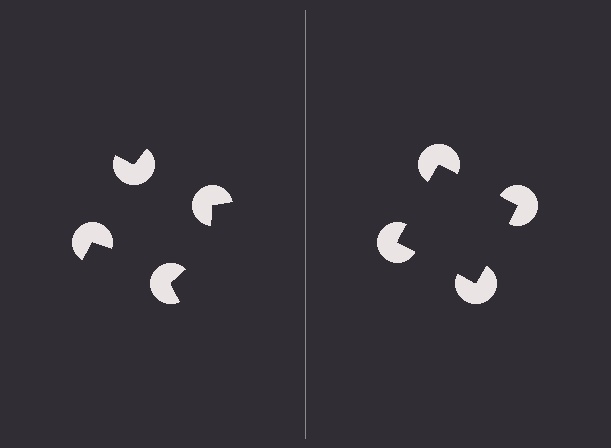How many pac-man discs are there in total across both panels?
8 — 4 on each side.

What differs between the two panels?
The pac-man discs are positioned identically on both sides; only the wedge orientations differ. On the right they align to a square; on the left they are misaligned.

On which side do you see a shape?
An illusory square appears on the right side. On the left side the wedge cuts are rotated, so no coherent shape forms.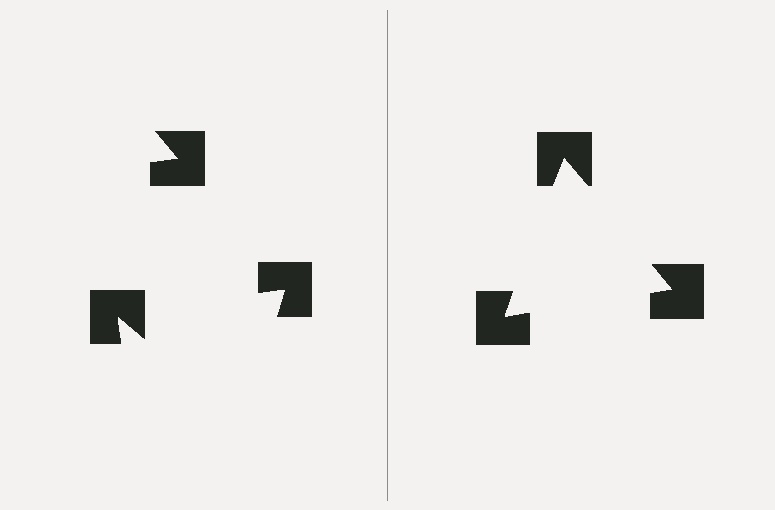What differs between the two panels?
The notched squares are positioned identically on both sides; only the wedge orientations differ. On the right they align to a triangle; on the left they are misaligned.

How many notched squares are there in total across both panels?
6 — 3 on each side.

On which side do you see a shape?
An illusory triangle appears on the right side. On the left side the wedge cuts are rotated, so no coherent shape forms.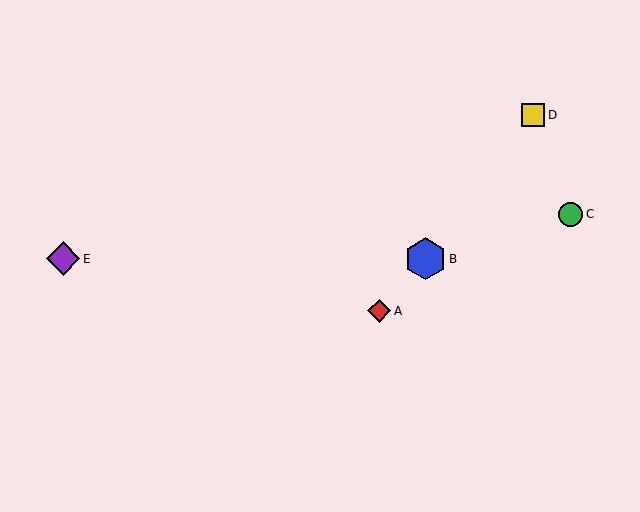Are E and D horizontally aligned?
No, E is at y≈259 and D is at y≈115.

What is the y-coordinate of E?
Object E is at y≈259.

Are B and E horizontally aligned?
Yes, both are at y≈259.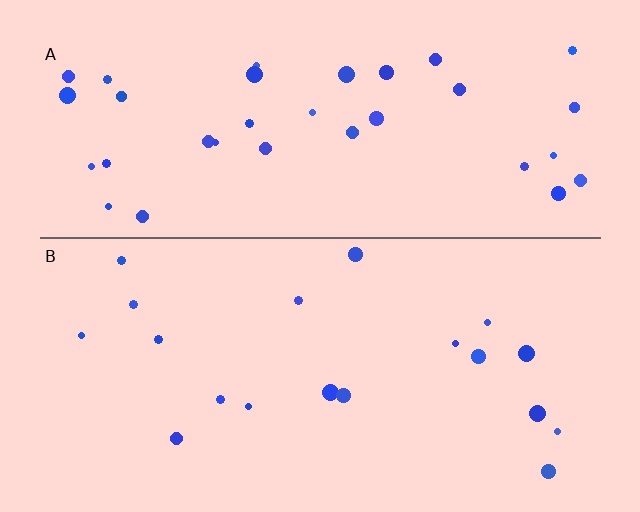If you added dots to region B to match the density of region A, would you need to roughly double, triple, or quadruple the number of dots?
Approximately double.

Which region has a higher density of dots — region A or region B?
A (the top).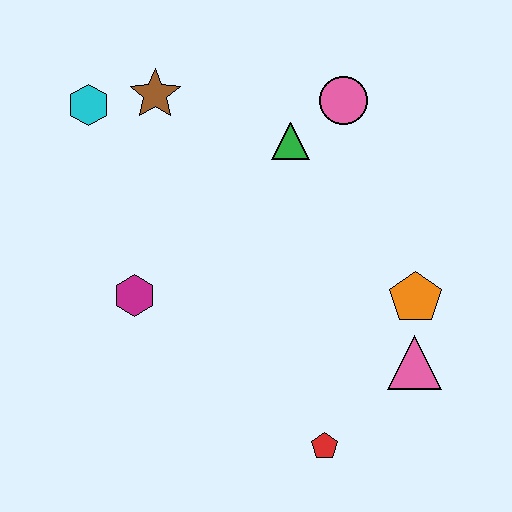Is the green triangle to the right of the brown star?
Yes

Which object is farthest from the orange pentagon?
The cyan hexagon is farthest from the orange pentagon.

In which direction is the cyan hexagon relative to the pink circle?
The cyan hexagon is to the left of the pink circle.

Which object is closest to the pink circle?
The green triangle is closest to the pink circle.